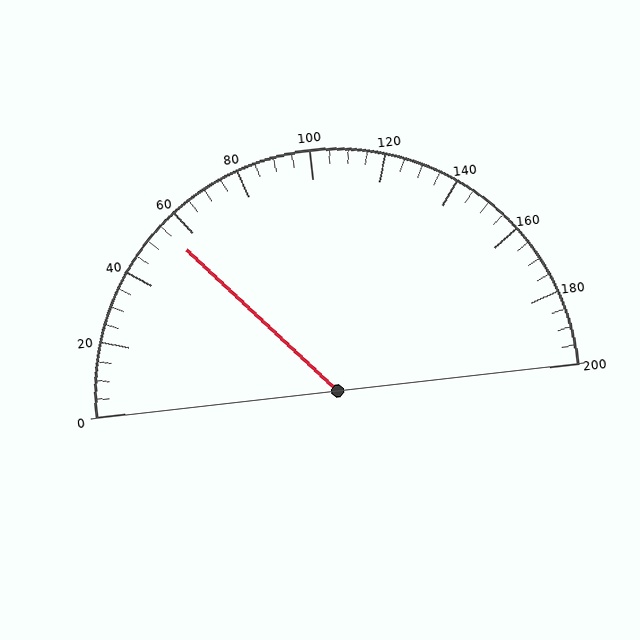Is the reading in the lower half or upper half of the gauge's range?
The reading is in the lower half of the range (0 to 200).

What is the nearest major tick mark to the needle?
The nearest major tick mark is 60.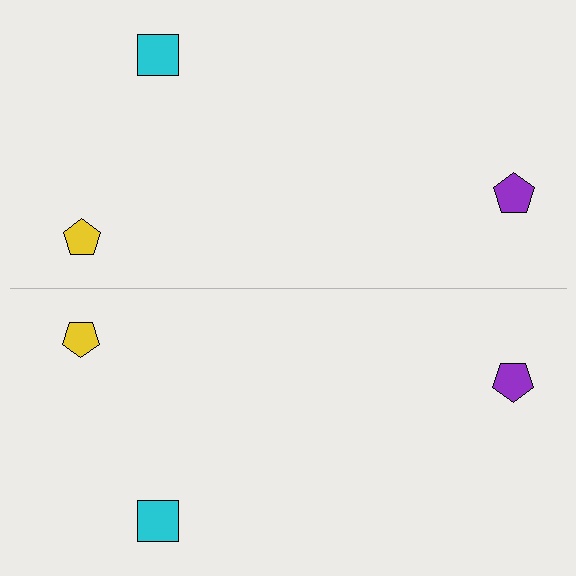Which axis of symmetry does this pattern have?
The pattern has a horizontal axis of symmetry running through the center of the image.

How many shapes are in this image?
There are 6 shapes in this image.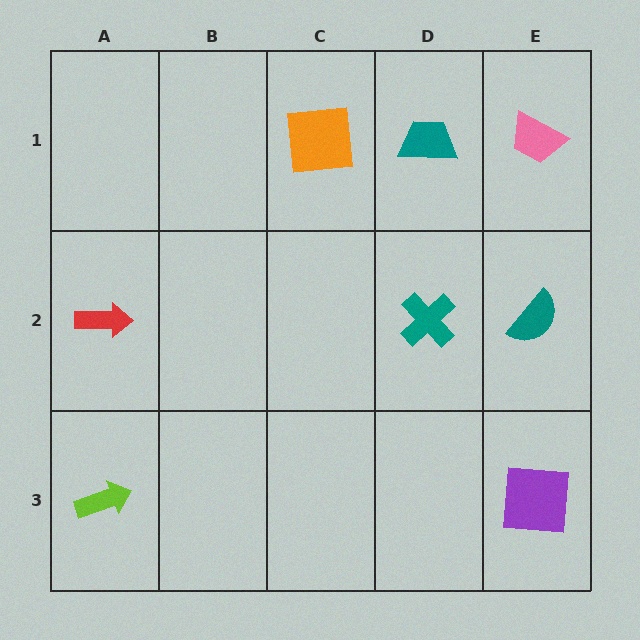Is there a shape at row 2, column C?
No, that cell is empty.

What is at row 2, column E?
A teal semicircle.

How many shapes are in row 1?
3 shapes.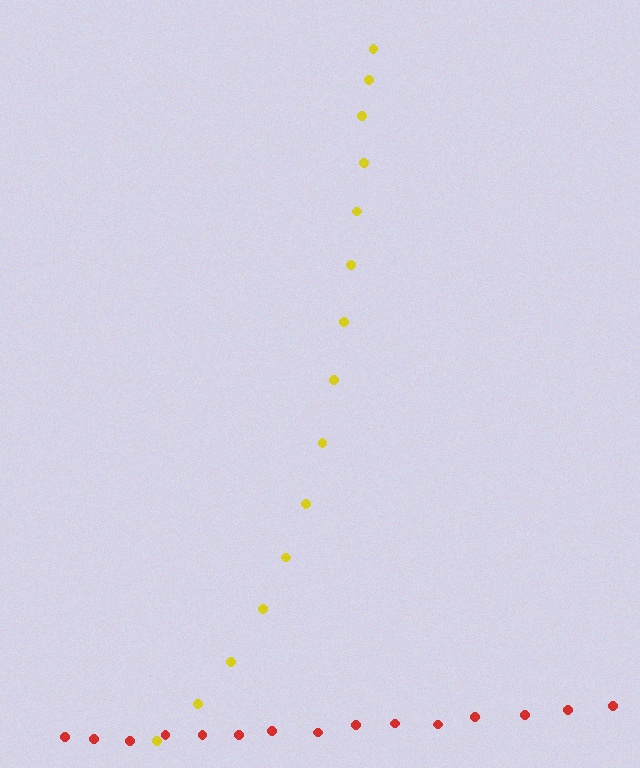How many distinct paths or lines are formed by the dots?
There are 2 distinct paths.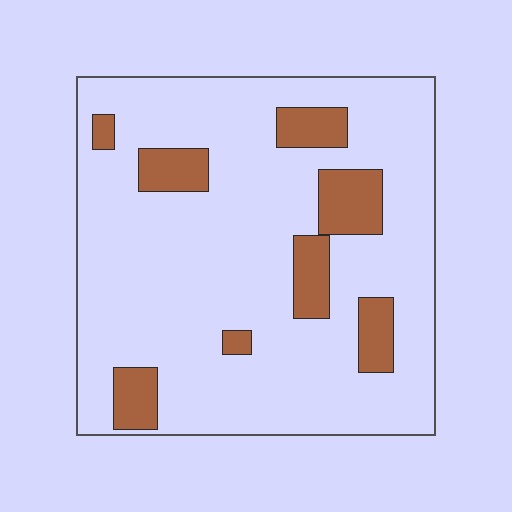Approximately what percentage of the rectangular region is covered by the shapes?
Approximately 15%.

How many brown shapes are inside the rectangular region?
8.